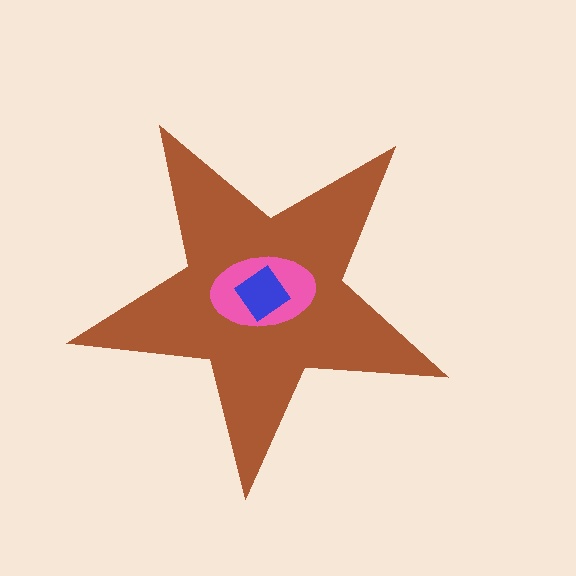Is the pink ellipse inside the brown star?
Yes.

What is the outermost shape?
The brown star.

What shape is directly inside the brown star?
The pink ellipse.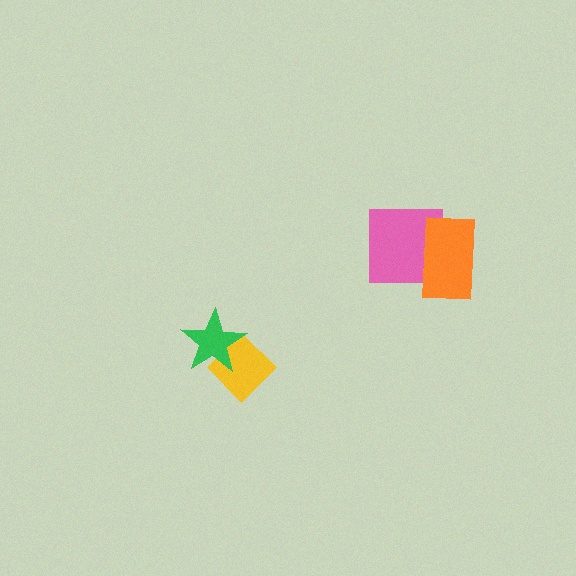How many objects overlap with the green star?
1 object overlaps with the green star.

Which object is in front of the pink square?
The orange rectangle is in front of the pink square.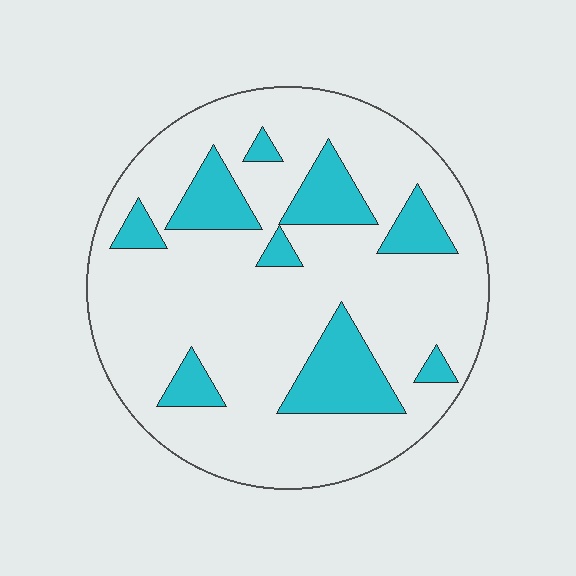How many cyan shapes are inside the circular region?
9.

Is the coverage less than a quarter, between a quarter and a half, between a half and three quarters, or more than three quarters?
Less than a quarter.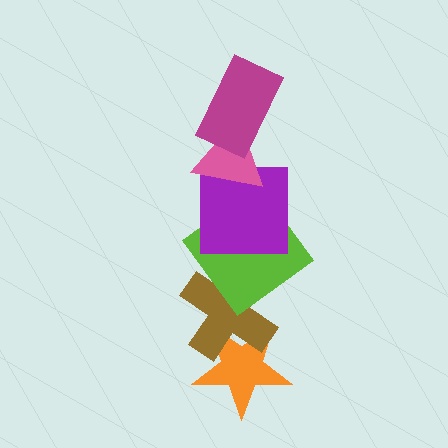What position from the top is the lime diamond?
The lime diamond is 4th from the top.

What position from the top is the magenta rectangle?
The magenta rectangle is 1st from the top.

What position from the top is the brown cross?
The brown cross is 5th from the top.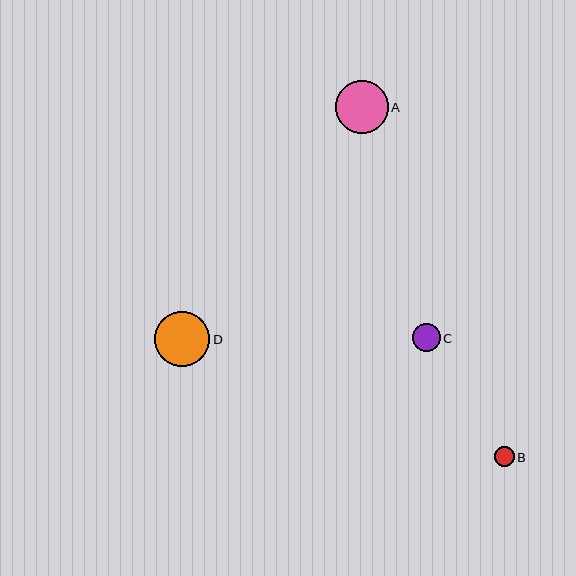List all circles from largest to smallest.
From largest to smallest: D, A, C, B.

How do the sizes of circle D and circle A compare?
Circle D and circle A are approximately the same size.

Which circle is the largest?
Circle D is the largest with a size of approximately 55 pixels.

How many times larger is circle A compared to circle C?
Circle A is approximately 1.9 times the size of circle C.